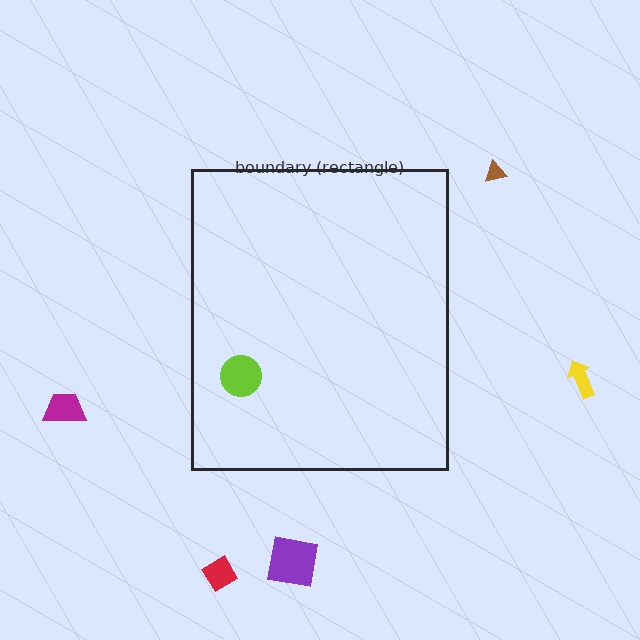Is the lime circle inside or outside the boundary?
Inside.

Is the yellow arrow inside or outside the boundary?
Outside.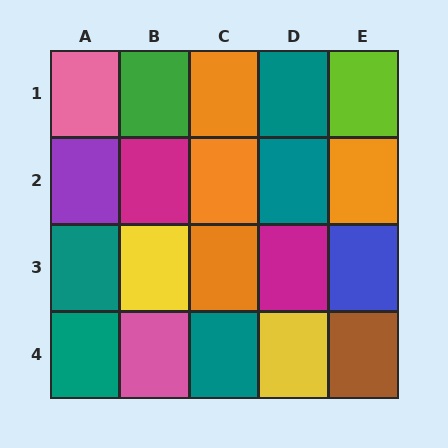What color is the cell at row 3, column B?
Yellow.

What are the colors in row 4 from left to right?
Teal, pink, teal, yellow, brown.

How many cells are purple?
1 cell is purple.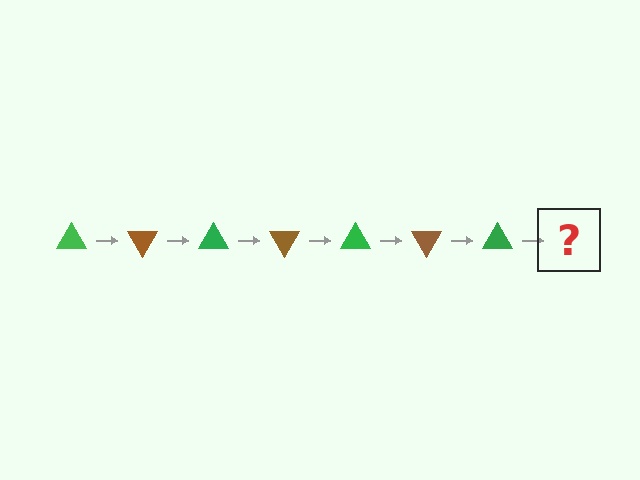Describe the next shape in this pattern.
It should be a brown triangle, rotated 420 degrees from the start.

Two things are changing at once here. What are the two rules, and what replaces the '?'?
The two rules are that it rotates 60 degrees each step and the color cycles through green and brown. The '?' should be a brown triangle, rotated 420 degrees from the start.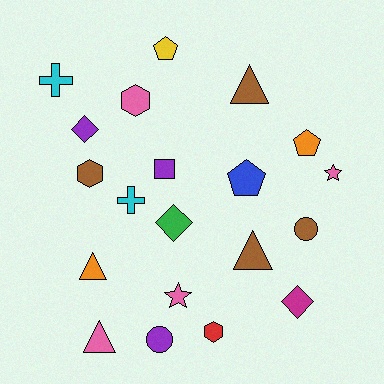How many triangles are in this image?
There are 4 triangles.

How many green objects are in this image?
There is 1 green object.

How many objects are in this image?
There are 20 objects.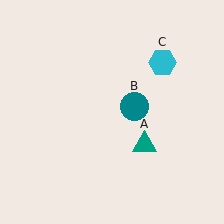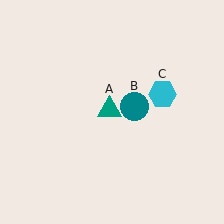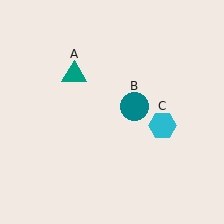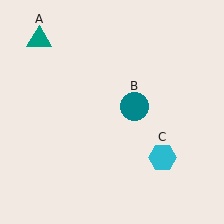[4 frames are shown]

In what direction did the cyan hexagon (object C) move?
The cyan hexagon (object C) moved down.